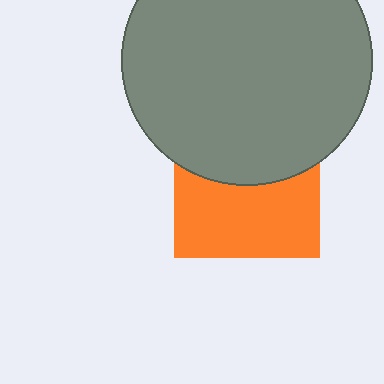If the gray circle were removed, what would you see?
You would see the complete orange square.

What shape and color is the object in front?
The object in front is a gray circle.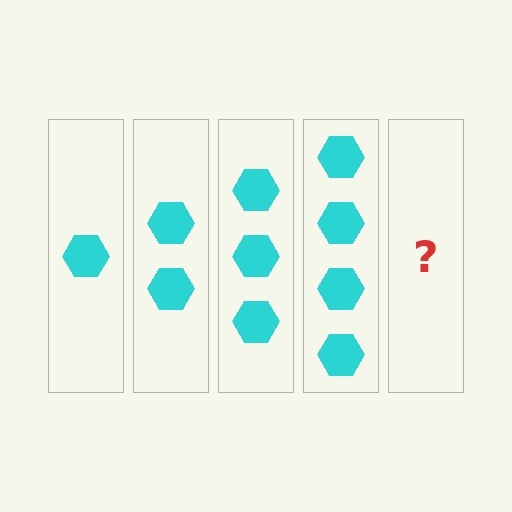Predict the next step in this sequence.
The next step is 5 hexagons.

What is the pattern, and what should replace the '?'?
The pattern is that each step adds one more hexagon. The '?' should be 5 hexagons.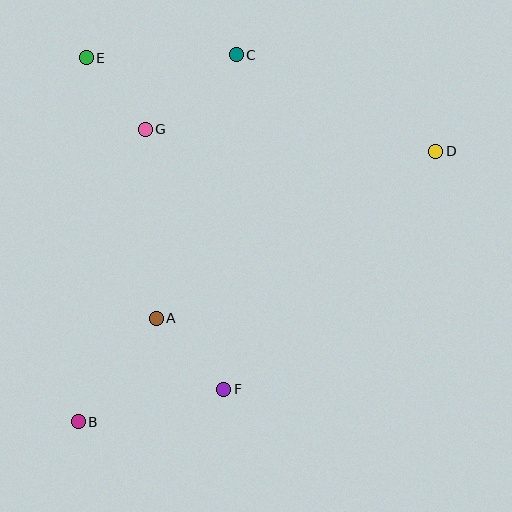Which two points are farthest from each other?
Points B and D are farthest from each other.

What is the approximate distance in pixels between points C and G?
The distance between C and G is approximately 117 pixels.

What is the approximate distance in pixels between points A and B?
The distance between A and B is approximately 129 pixels.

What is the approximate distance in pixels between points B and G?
The distance between B and G is approximately 300 pixels.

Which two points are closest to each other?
Points E and G are closest to each other.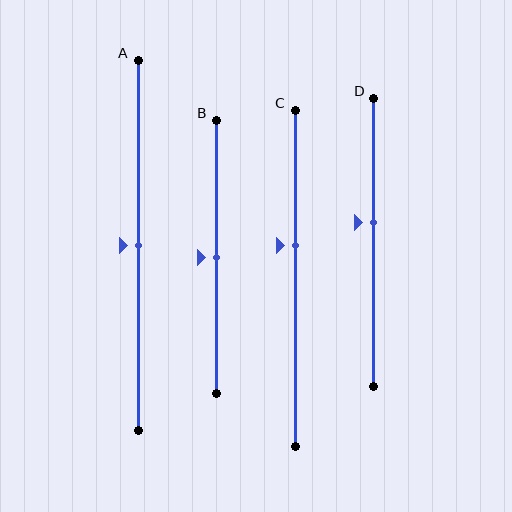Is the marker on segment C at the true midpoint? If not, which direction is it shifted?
No, the marker on segment C is shifted upward by about 10% of the segment length.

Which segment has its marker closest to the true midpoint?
Segment A has its marker closest to the true midpoint.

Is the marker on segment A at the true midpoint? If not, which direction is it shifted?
Yes, the marker on segment A is at the true midpoint.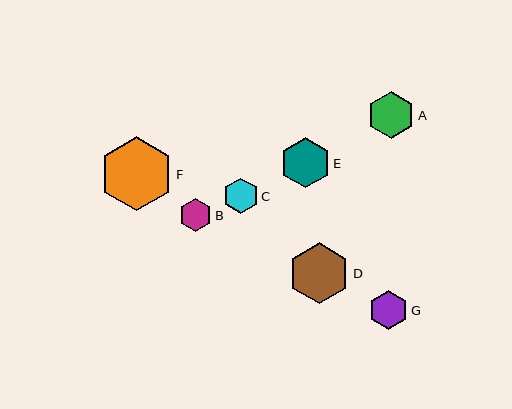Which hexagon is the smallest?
Hexagon B is the smallest with a size of approximately 33 pixels.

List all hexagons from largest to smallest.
From largest to smallest: F, D, E, A, G, C, B.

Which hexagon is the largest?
Hexagon F is the largest with a size of approximately 74 pixels.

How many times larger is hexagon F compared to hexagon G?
Hexagon F is approximately 1.9 times the size of hexagon G.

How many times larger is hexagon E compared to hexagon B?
Hexagon E is approximately 1.5 times the size of hexagon B.